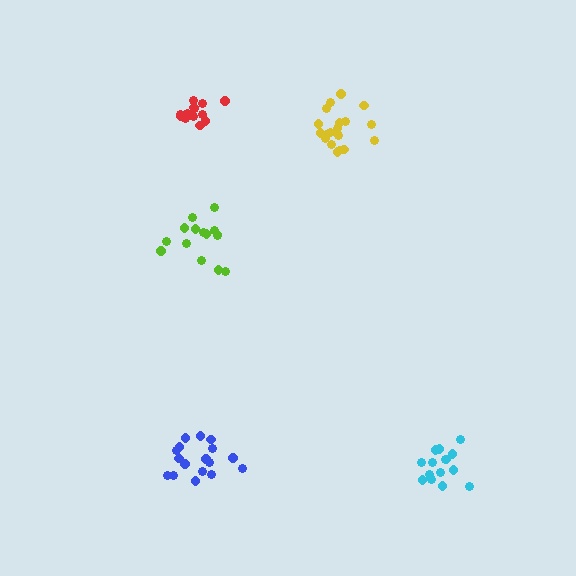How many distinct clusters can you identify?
There are 5 distinct clusters.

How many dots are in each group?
Group 1: 15 dots, Group 2: 17 dots, Group 3: 19 dots, Group 4: 14 dots, Group 5: 15 dots (80 total).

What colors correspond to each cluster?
The clusters are colored: cyan, blue, yellow, red, lime.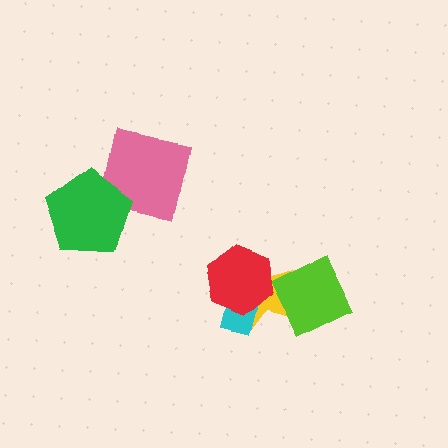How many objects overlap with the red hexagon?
2 objects overlap with the red hexagon.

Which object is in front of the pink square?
The green pentagon is in front of the pink square.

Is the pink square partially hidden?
Yes, it is partially covered by another shape.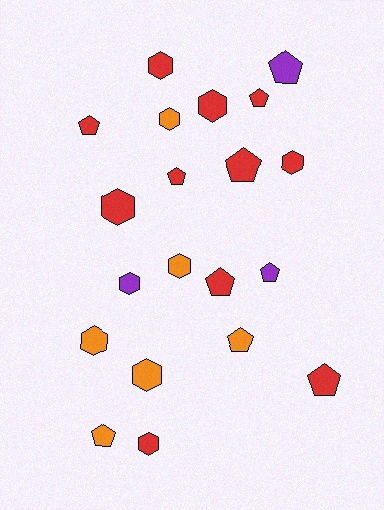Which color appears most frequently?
Red, with 11 objects.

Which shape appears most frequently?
Pentagon, with 10 objects.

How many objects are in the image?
There are 20 objects.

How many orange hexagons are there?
There are 4 orange hexagons.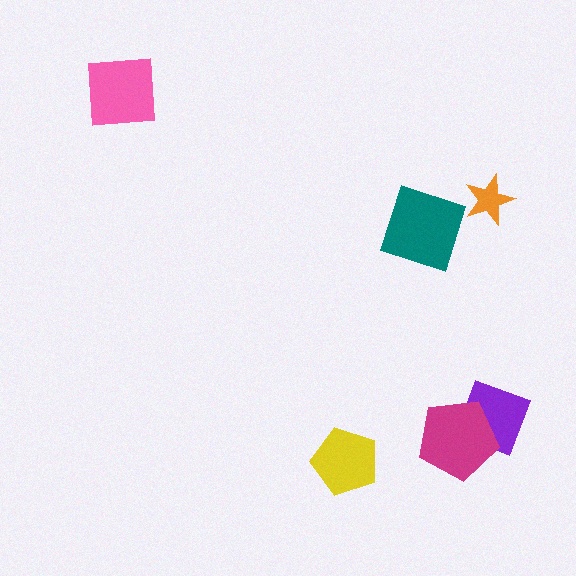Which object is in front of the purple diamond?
The magenta pentagon is in front of the purple diamond.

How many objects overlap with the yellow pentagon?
0 objects overlap with the yellow pentagon.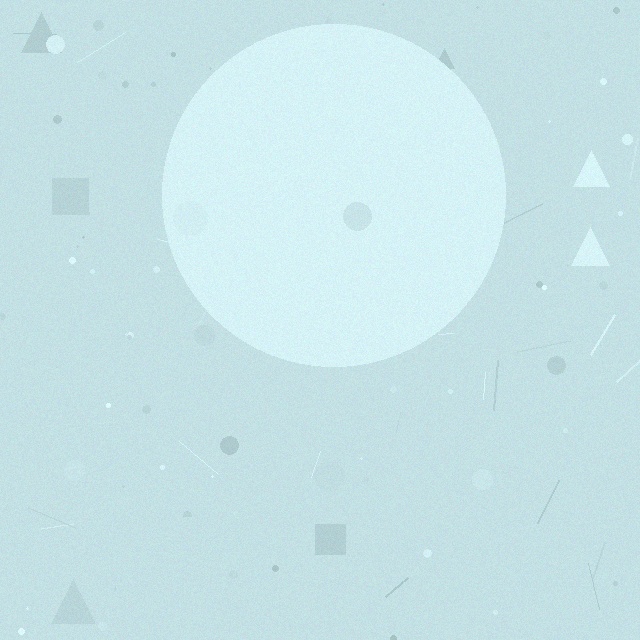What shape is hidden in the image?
A circle is hidden in the image.